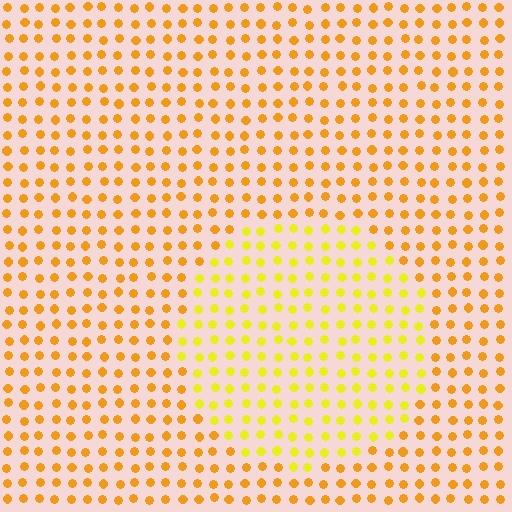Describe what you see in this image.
The image is filled with small orange elements in a uniform arrangement. A circle-shaped region is visible where the elements are tinted to a slightly different hue, forming a subtle color boundary.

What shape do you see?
I see a circle.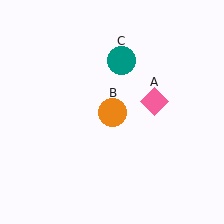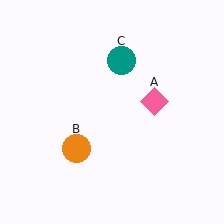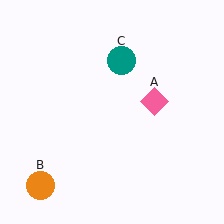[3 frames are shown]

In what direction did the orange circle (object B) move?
The orange circle (object B) moved down and to the left.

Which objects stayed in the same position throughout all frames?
Pink diamond (object A) and teal circle (object C) remained stationary.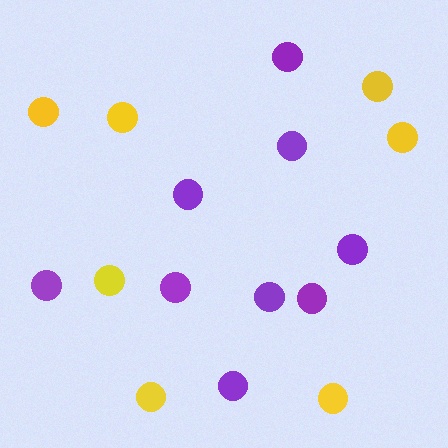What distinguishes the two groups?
There are 2 groups: one group of purple circles (9) and one group of yellow circles (7).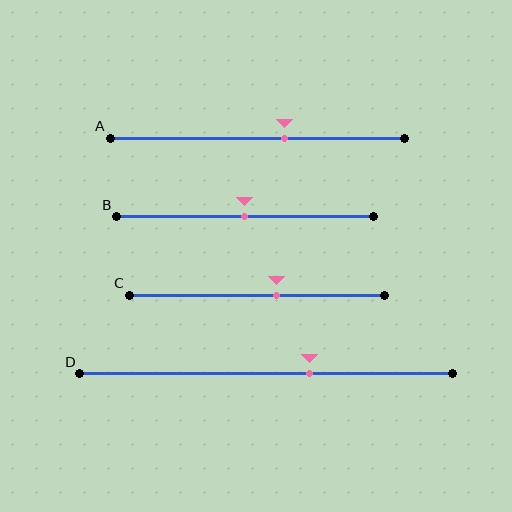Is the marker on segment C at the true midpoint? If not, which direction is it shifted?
No, the marker on segment C is shifted to the right by about 8% of the segment length.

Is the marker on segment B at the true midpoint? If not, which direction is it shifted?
Yes, the marker on segment B is at the true midpoint.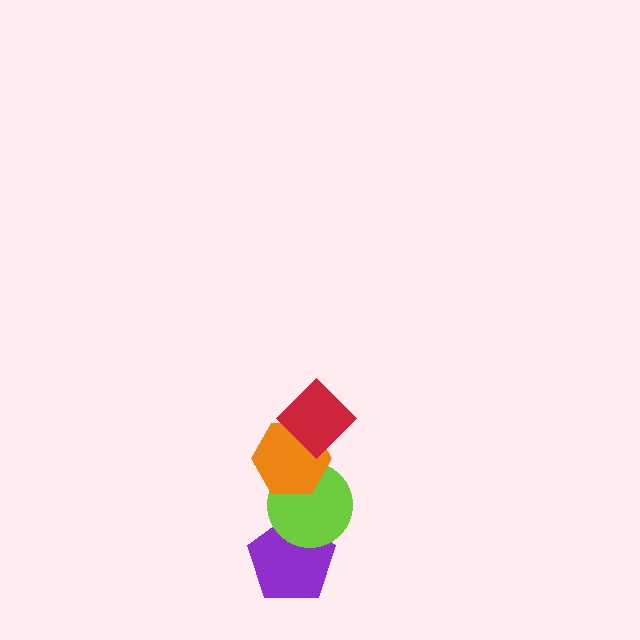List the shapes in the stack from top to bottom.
From top to bottom: the red diamond, the orange hexagon, the lime circle, the purple pentagon.